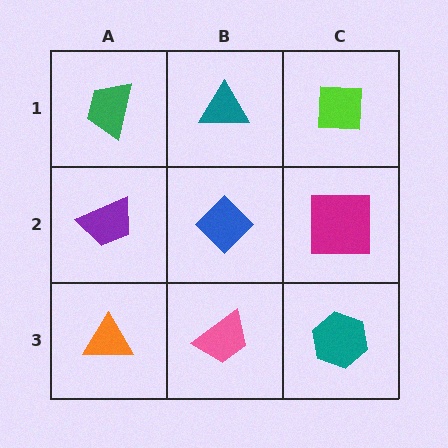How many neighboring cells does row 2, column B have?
4.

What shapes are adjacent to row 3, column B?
A blue diamond (row 2, column B), an orange triangle (row 3, column A), a teal hexagon (row 3, column C).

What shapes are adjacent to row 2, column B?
A teal triangle (row 1, column B), a pink trapezoid (row 3, column B), a purple trapezoid (row 2, column A), a magenta square (row 2, column C).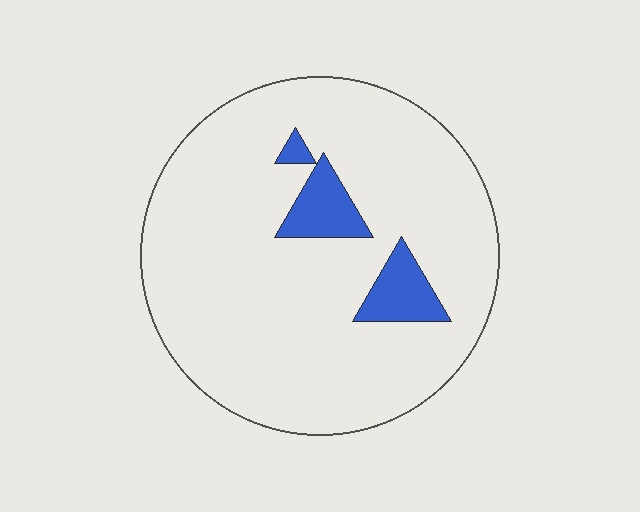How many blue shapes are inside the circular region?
3.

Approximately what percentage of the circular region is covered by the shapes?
Approximately 10%.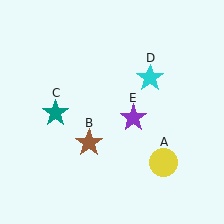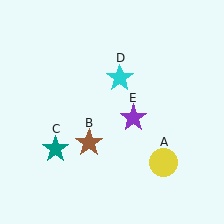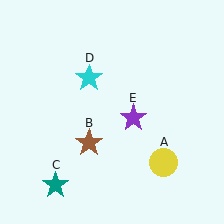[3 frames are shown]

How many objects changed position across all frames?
2 objects changed position: teal star (object C), cyan star (object D).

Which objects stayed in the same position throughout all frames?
Yellow circle (object A) and brown star (object B) and purple star (object E) remained stationary.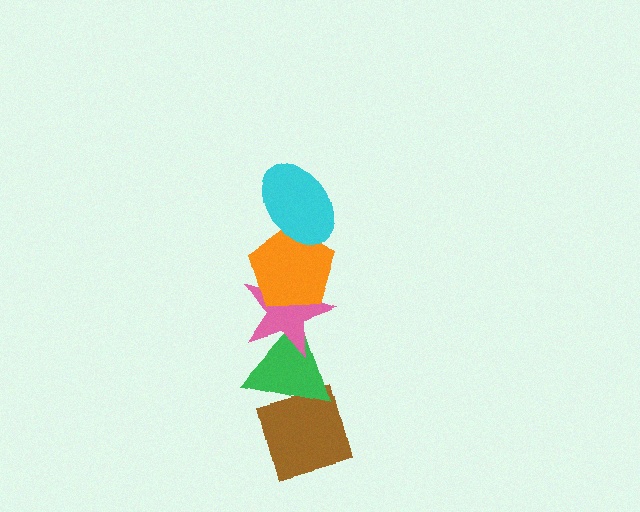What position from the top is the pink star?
The pink star is 3rd from the top.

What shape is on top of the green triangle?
The pink star is on top of the green triangle.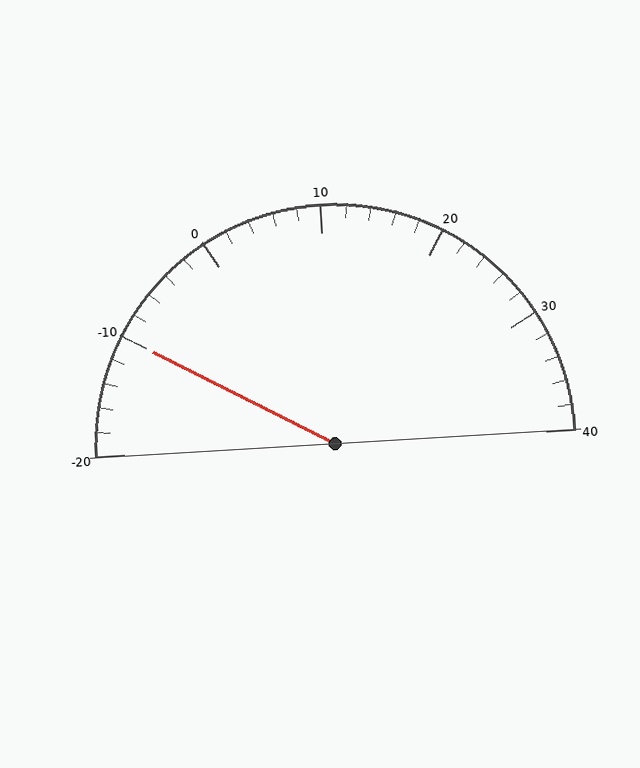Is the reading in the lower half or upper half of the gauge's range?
The reading is in the lower half of the range (-20 to 40).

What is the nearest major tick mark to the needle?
The nearest major tick mark is -10.